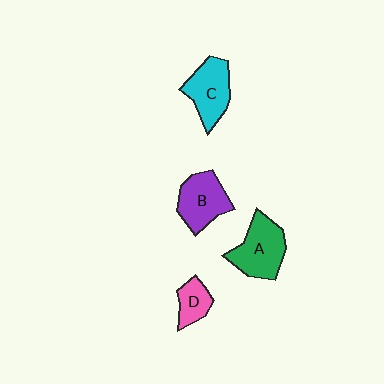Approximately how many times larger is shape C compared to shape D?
Approximately 1.9 times.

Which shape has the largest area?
Shape A (green).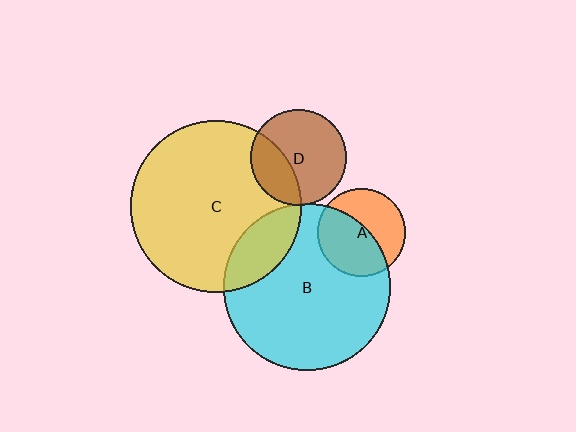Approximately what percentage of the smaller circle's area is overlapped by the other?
Approximately 30%.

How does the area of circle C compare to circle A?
Approximately 3.8 times.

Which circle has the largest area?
Circle C (yellow).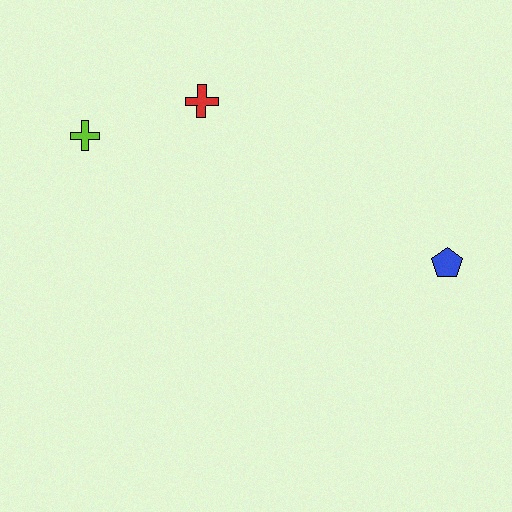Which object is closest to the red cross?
The lime cross is closest to the red cross.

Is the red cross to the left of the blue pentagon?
Yes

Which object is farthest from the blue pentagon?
The lime cross is farthest from the blue pentagon.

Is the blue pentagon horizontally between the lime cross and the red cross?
No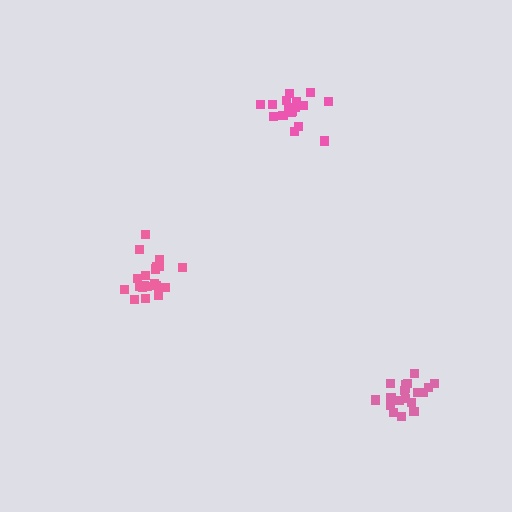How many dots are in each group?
Group 1: 21 dots, Group 2: 19 dots, Group 3: 17 dots (57 total).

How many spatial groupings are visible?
There are 3 spatial groupings.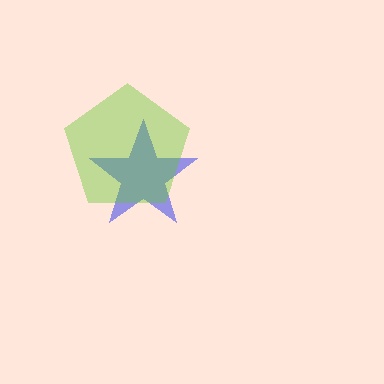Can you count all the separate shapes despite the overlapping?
Yes, there are 2 separate shapes.